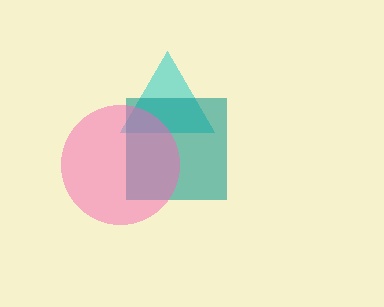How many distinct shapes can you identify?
There are 3 distinct shapes: a cyan triangle, a teal square, a pink circle.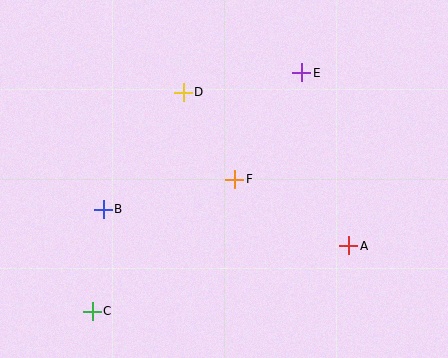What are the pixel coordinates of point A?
Point A is at (349, 246).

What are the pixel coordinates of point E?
Point E is at (301, 73).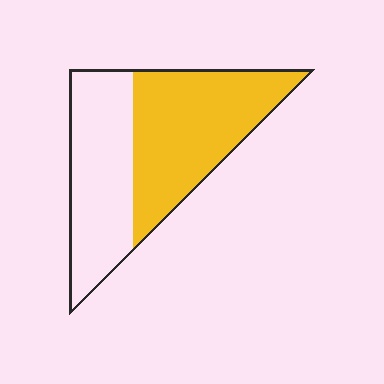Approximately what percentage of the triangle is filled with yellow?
Approximately 55%.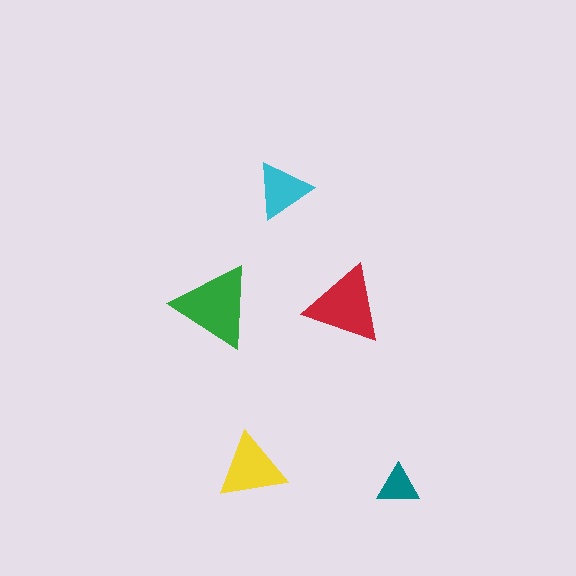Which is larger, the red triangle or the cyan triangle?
The red one.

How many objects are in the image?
There are 5 objects in the image.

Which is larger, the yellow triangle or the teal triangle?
The yellow one.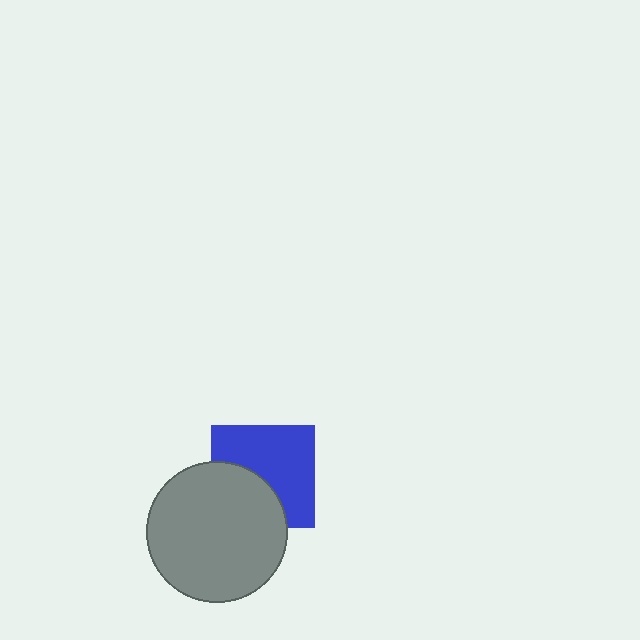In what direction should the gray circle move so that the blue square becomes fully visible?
The gray circle should move toward the lower-left. That is the shortest direction to clear the overlap and leave the blue square fully visible.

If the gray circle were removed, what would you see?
You would see the complete blue square.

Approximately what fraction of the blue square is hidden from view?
Roughly 38% of the blue square is hidden behind the gray circle.